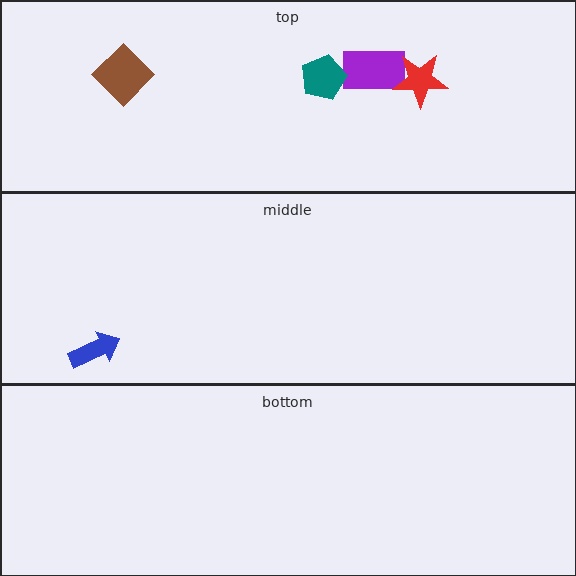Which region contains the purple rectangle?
The top region.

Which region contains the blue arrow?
The middle region.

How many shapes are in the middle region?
1.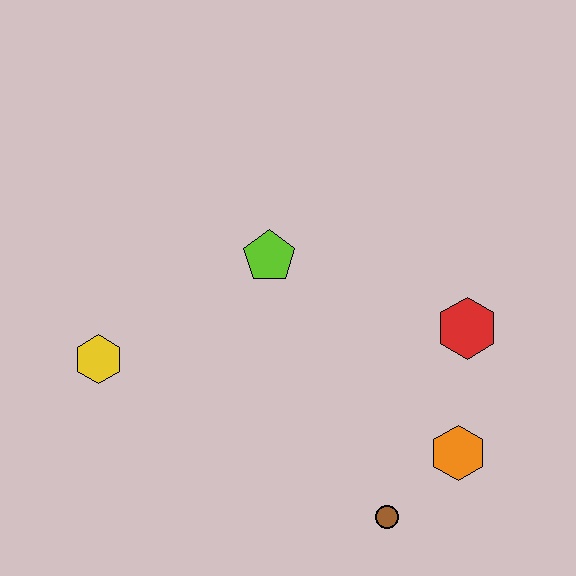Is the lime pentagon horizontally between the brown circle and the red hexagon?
No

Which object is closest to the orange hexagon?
The brown circle is closest to the orange hexagon.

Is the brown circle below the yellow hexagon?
Yes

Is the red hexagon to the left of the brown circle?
No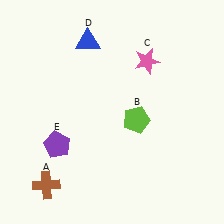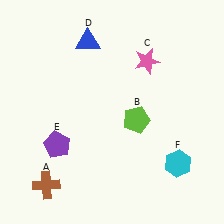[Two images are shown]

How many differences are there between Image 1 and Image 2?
There is 1 difference between the two images.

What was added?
A cyan hexagon (F) was added in Image 2.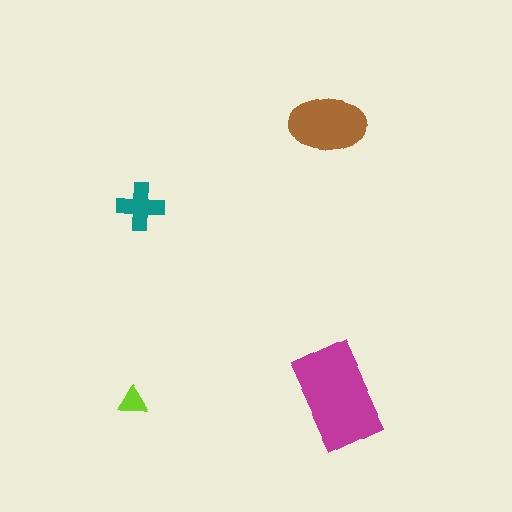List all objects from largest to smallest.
The magenta rectangle, the brown ellipse, the teal cross, the lime triangle.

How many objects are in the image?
There are 4 objects in the image.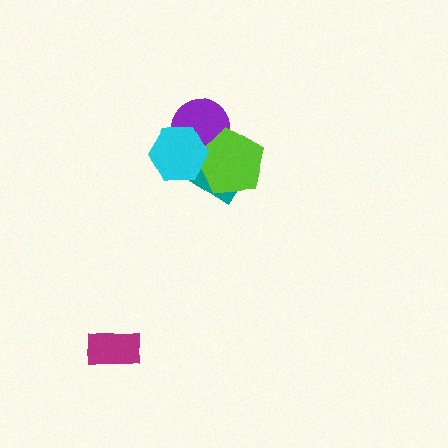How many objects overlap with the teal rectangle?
3 objects overlap with the teal rectangle.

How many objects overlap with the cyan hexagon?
3 objects overlap with the cyan hexagon.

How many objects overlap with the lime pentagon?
3 objects overlap with the lime pentagon.